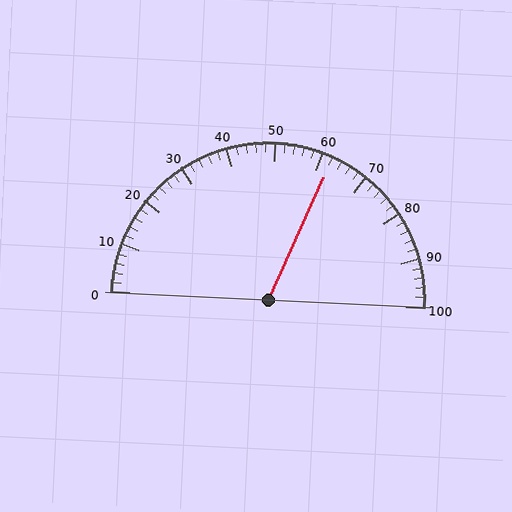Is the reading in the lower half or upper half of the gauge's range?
The reading is in the upper half of the range (0 to 100).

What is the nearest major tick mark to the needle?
The nearest major tick mark is 60.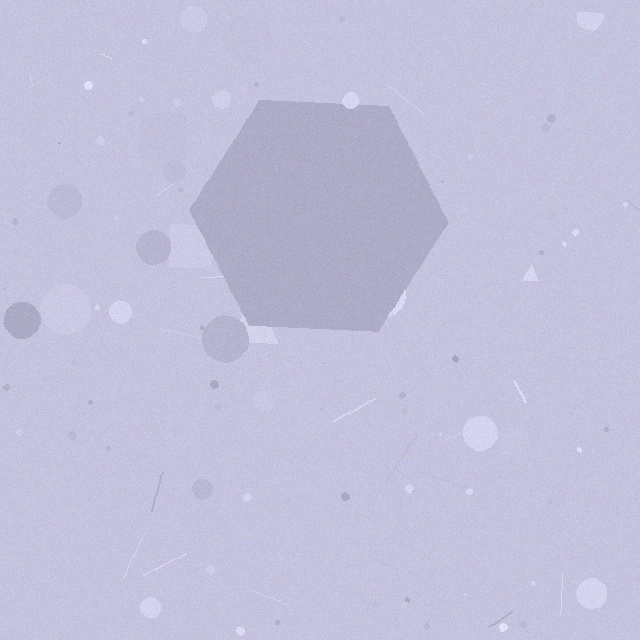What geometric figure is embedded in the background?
A hexagon is embedded in the background.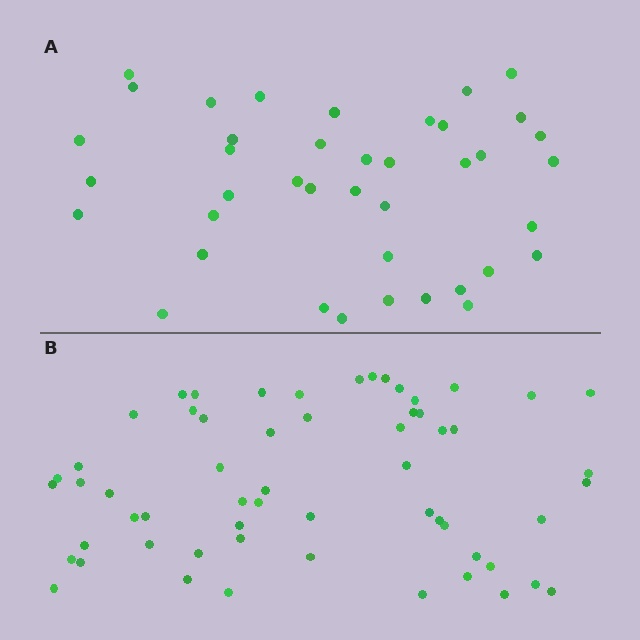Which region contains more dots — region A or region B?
Region B (the bottom region) has more dots.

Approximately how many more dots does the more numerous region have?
Region B has approximately 20 more dots than region A.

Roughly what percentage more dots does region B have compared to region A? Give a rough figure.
About 50% more.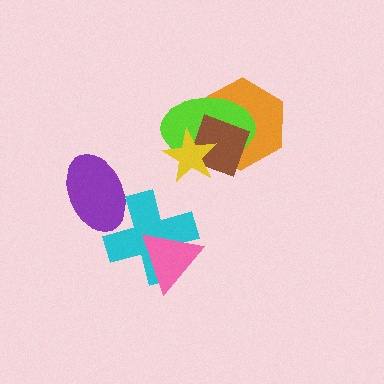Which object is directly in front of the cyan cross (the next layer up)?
The pink triangle is directly in front of the cyan cross.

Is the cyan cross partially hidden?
Yes, it is partially covered by another shape.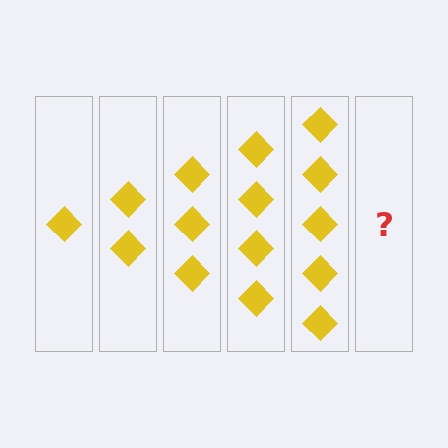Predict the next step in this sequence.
The next step is 6 diamonds.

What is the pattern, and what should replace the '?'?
The pattern is that each step adds one more diamond. The '?' should be 6 diamonds.